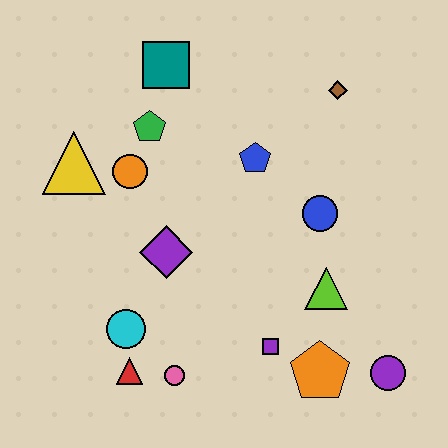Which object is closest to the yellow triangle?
The orange circle is closest to the yellow triangle.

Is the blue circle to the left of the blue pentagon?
No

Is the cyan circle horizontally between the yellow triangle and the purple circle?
Yes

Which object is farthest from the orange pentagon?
The teal square is farthest from the orange pentagon.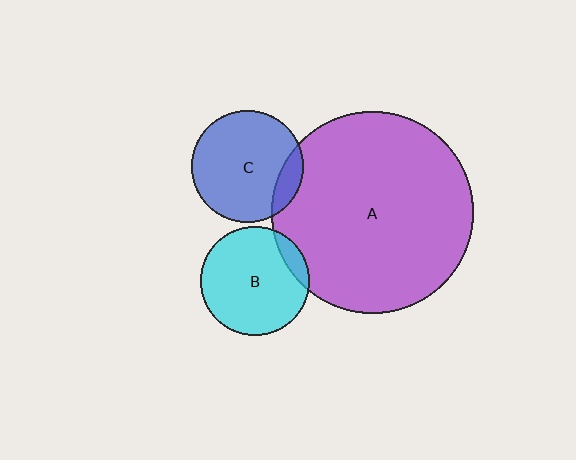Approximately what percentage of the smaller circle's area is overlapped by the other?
Approximately 15%.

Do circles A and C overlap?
Yes.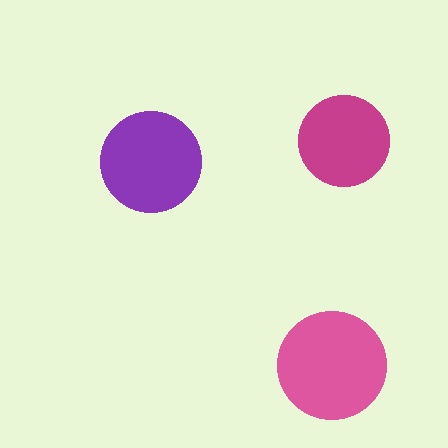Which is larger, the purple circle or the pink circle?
The pink one.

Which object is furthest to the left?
The purple circle is leftmost.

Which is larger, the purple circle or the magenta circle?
The purple one.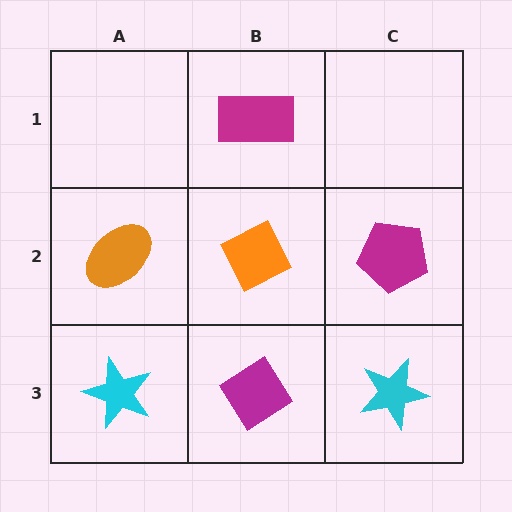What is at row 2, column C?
A magenta pentagon.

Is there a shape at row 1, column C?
No, that cell is empty.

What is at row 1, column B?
A magenta rectangle.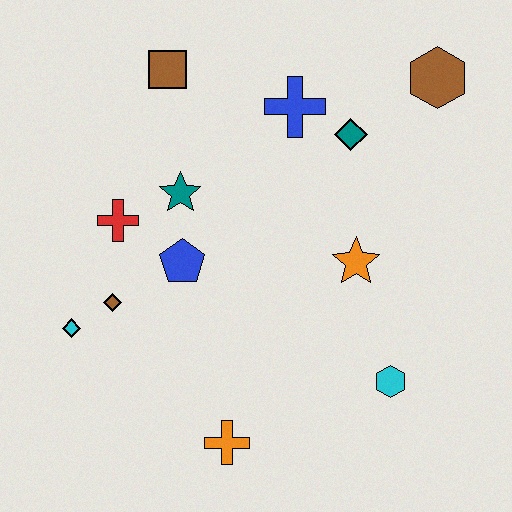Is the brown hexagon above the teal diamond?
Yes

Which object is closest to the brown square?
The teal star is closest to the brown square.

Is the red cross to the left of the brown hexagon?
Yes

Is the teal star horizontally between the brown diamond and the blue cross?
Yes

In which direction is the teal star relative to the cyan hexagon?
The teal star is to the left of the cyan hexagon.